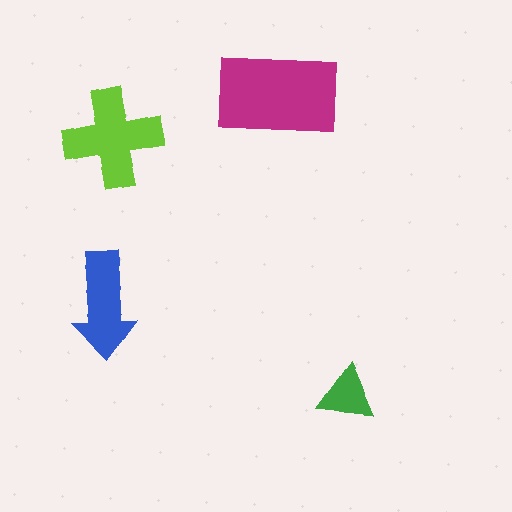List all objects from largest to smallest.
The magenta rectangle, the lime cross, the blue arrow, the green triangle.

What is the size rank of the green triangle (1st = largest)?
4th.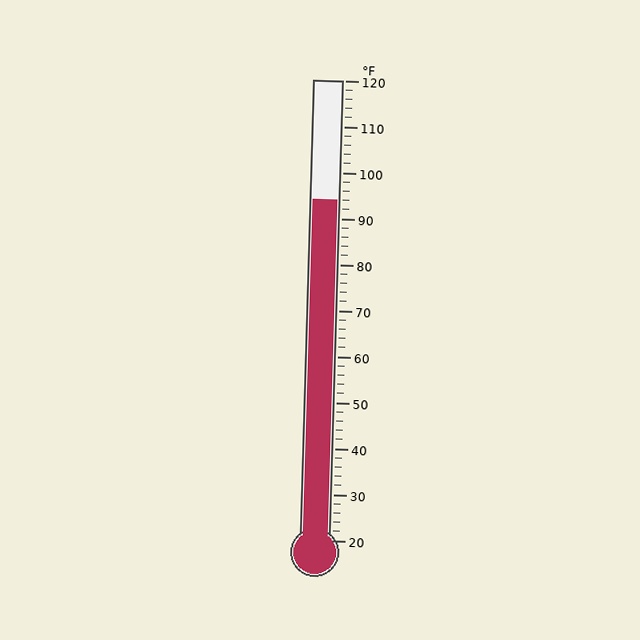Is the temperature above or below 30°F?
The temperature is above 30°F.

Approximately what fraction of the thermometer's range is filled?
The thermometer is filled to approximately 75% of its range.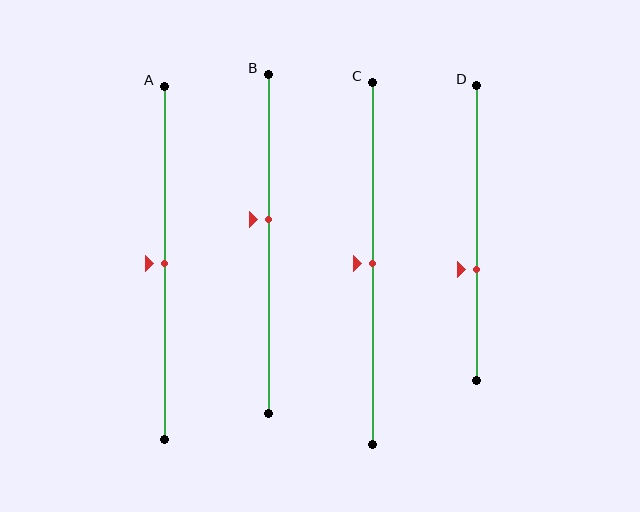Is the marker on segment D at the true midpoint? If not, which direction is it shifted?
No, the marker on segment D is shifted downward by about 12% of the segment length.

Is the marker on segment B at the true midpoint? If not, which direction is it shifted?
No, the marker on segment B is shifted upward by about 7% of the segment length.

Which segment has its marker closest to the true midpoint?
Segment A has its marker closest to the true midpoint.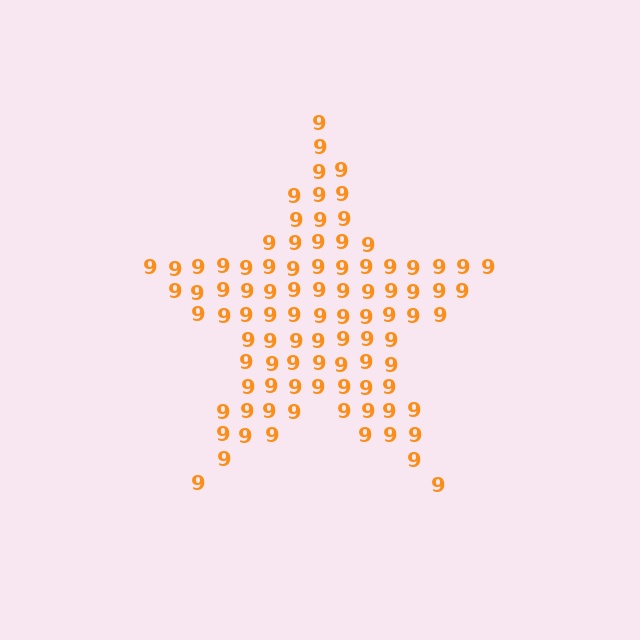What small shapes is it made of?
It is made of small digit 9's.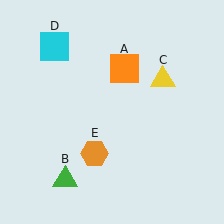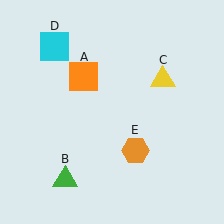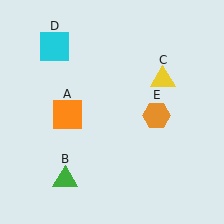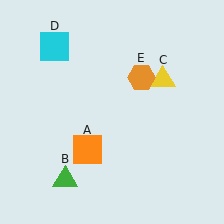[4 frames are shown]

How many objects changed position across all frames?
2 objects changed position: orange square (object A), orange hexagon (object E).